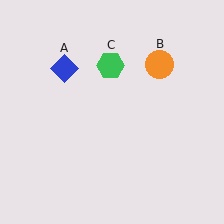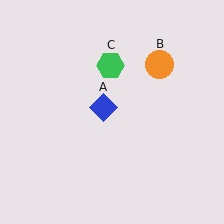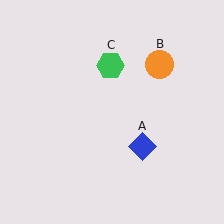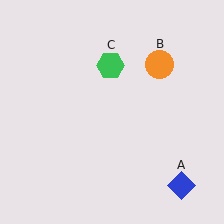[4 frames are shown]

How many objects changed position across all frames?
1 object changed position: blue diamond (object A).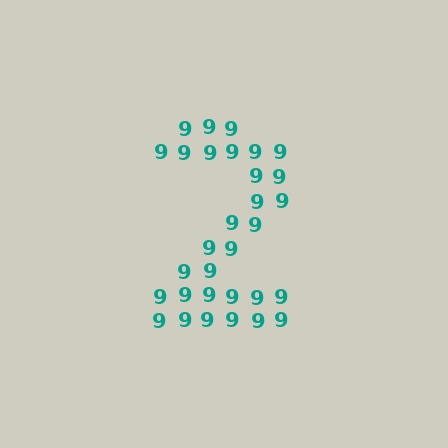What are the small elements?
The small elements are digit 9's.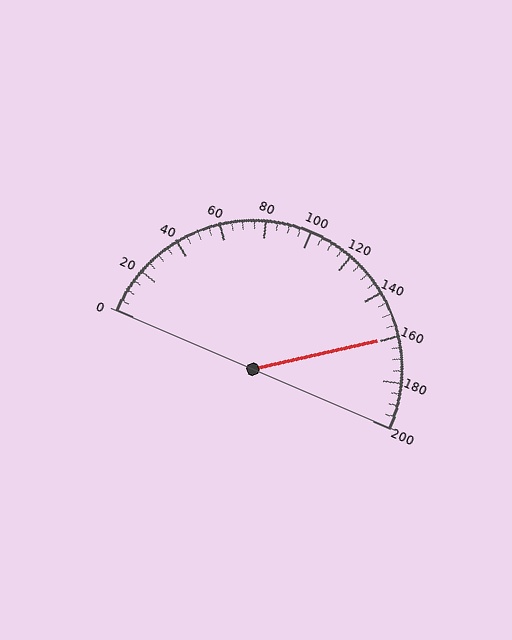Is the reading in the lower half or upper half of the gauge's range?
The reading is in the upper half of the range (0 to 200).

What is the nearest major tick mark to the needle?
The nearest major tick mark is 160.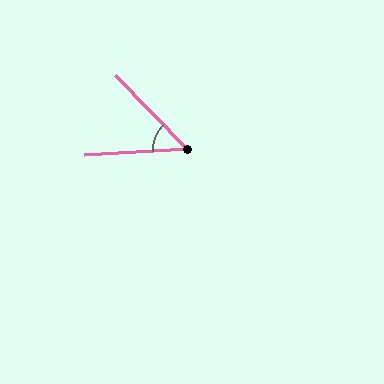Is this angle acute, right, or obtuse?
It is acute.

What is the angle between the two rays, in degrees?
Approximately 49 degrees.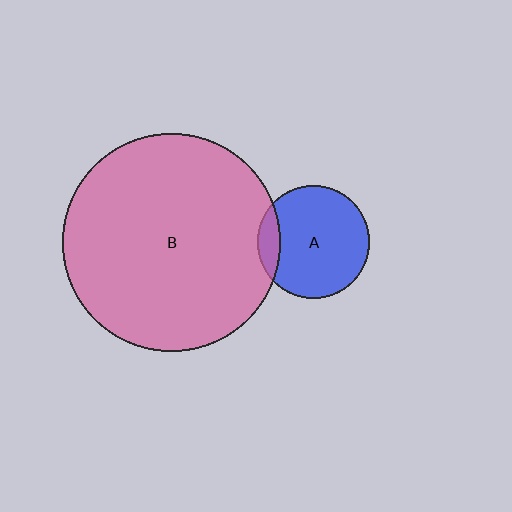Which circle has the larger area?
Circle B (pink).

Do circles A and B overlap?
Yes.